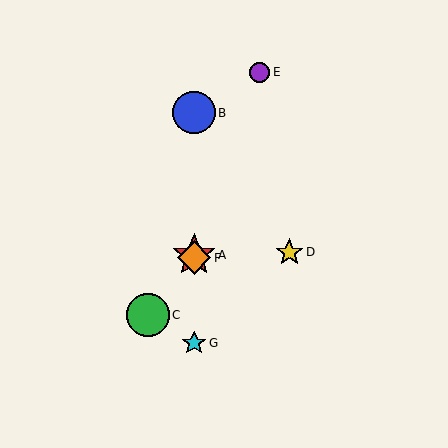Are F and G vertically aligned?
Yes, both are at x≈194.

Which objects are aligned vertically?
Objects A, B, F, G are aligned vertically.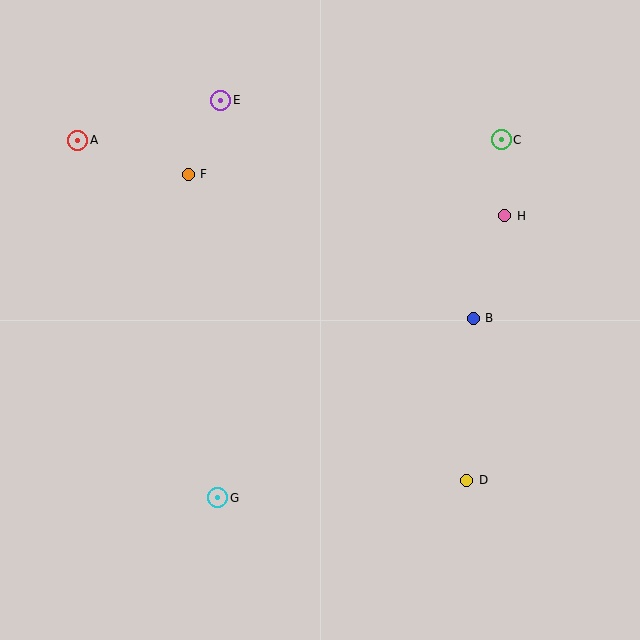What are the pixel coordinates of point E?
Point E is at (221, 100).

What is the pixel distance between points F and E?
The distance between F and E is 81 pixels.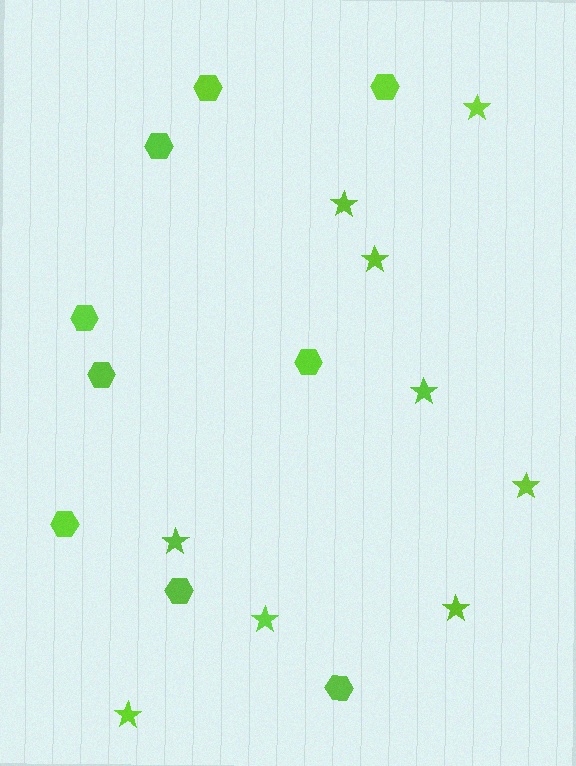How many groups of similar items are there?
There are 2 groups: one group of hexagons (9) and one group of stars (9).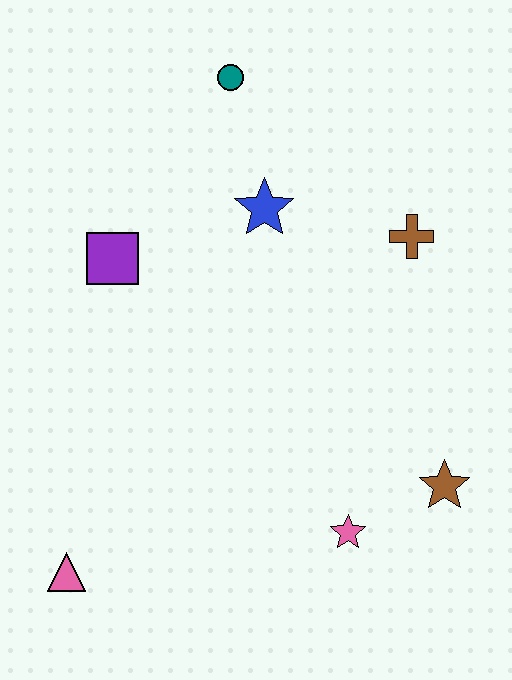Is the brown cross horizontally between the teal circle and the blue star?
No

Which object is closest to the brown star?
The pink star is closest to the brown star.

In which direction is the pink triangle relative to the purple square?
The pink triangle is below the purple square.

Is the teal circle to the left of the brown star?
Yes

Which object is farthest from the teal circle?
The pink triangle is farthest from the teal circle.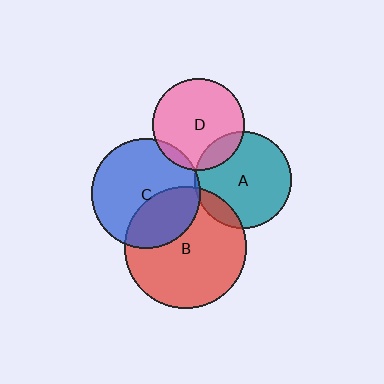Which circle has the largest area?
Circle B (red).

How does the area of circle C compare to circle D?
Approximately 1.4 times.